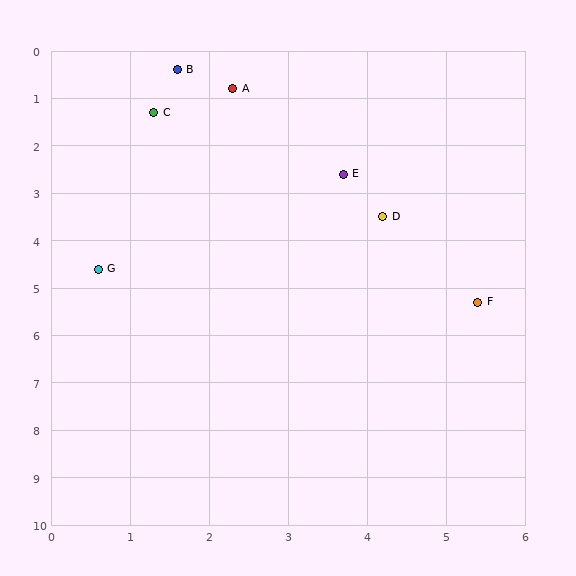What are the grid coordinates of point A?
Point A is at approximately (2.3, 0.8).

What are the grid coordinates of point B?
Point B is at approximately (1.6, 0.4).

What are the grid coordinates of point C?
Point C is at approximately (1.3, 1.3).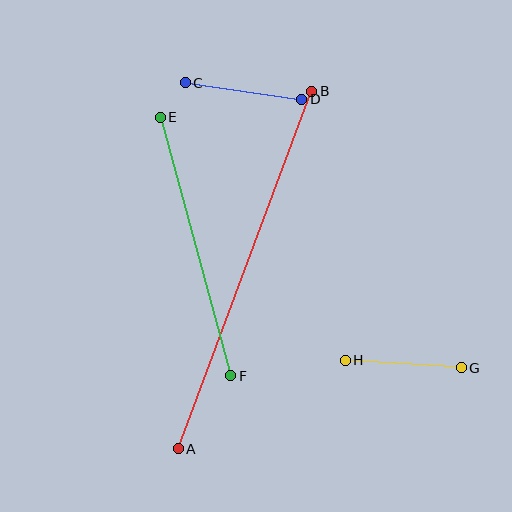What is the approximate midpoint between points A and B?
The midpoint is at approximately (245, 270) pixels.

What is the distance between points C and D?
The distance is approximately 117 pixels.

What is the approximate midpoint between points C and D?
The midpoint is at approximately (243, 91) pixels.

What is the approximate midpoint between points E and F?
The midpoint is at approximately (195, 247) pixels.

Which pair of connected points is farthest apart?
Points A and B are farthest apart.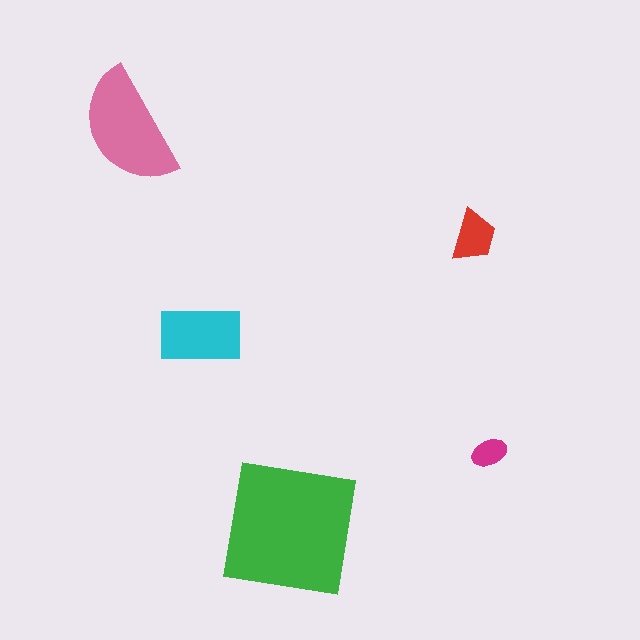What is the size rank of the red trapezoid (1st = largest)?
4th.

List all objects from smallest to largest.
The magenta ellipse, the red trapezoid, the cyan rectangle, the pink semicircle, the green square.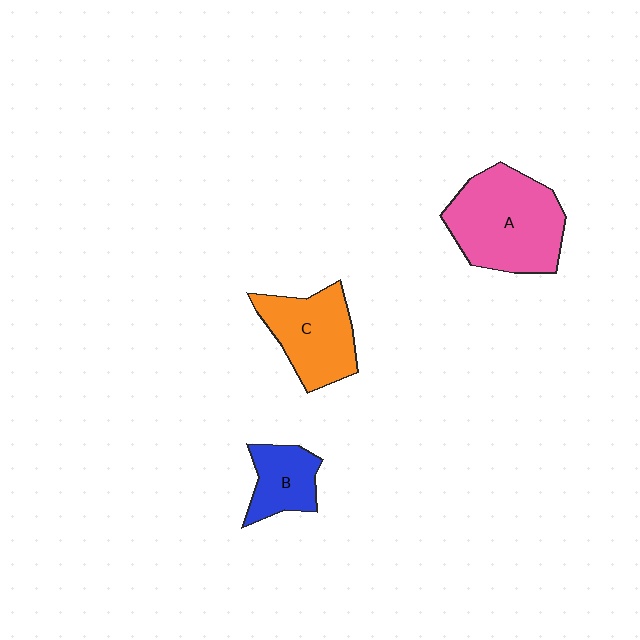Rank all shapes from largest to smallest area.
From largest to smallest: A (pink), C (orange), B (blue).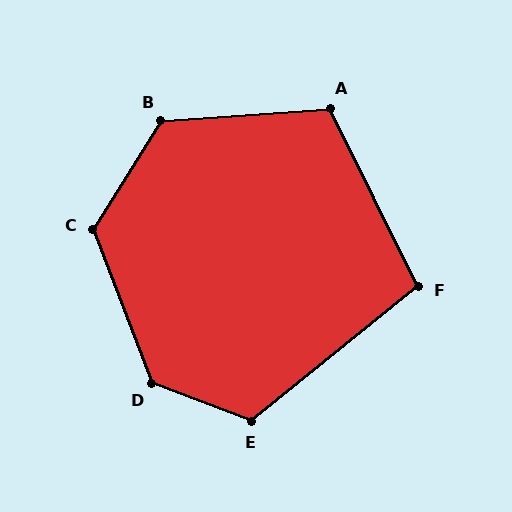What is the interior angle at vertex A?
Approximately 112 degrees (obtuse).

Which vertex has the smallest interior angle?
F, at approximately 103 degrees.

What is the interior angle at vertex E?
Approximately 121 degrees (obtuse).